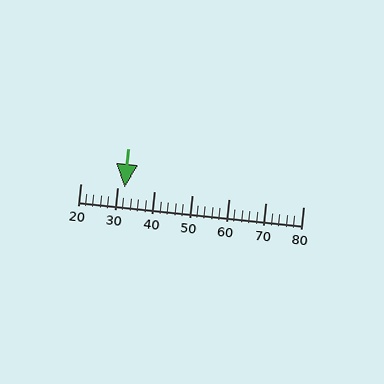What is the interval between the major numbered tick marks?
The major tick marks are spaced 10 units apart.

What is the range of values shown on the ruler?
The ruler shows values from 20 to 80.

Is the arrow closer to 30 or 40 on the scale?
The arrow is closer to 30.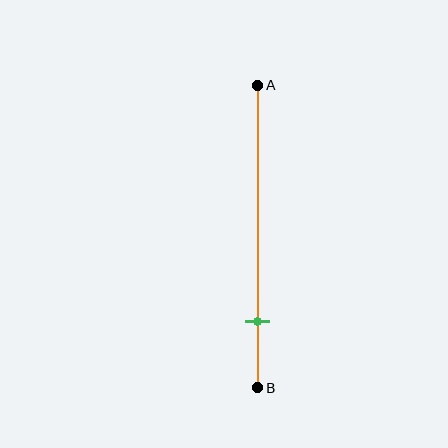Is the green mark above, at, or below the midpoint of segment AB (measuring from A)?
The green mark is below the midpoint of segment AB.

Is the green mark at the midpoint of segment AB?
No, the mark is at about 80% from A, not at the 50% midpoint.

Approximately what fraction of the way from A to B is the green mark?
The green mark is approximately 80% of the way from A to B.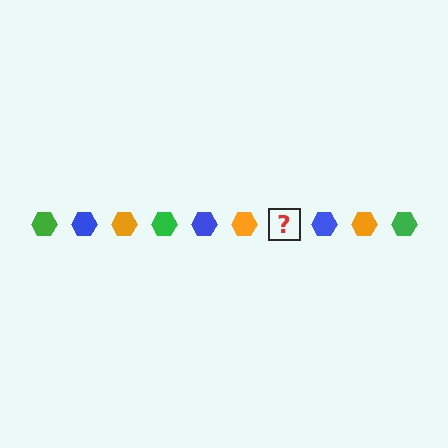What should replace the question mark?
The question mark should be replaced with a green hexagon.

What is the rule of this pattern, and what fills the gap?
The rule is that the pattern cycles through green, blue, orange hexagons. The gap should be filled with a green hexagon.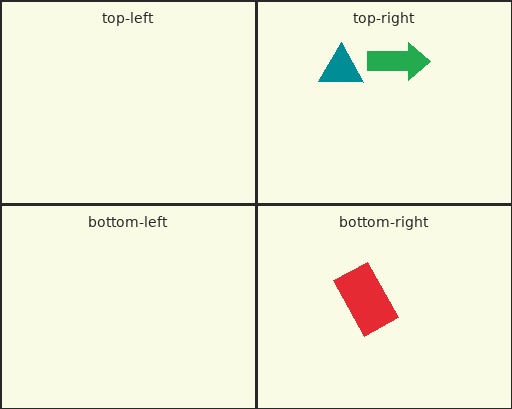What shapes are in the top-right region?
The green arrow, the teal triangle.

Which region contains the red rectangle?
The bottom-right region.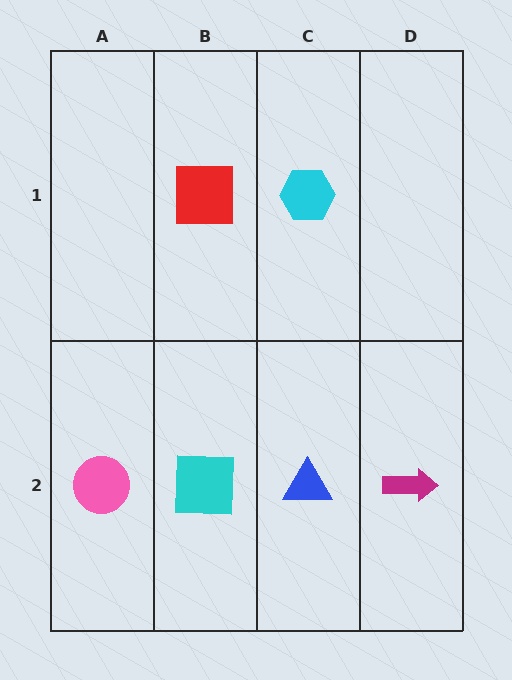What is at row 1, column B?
A red square.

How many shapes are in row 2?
4 shapes.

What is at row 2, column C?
A blue triangle.